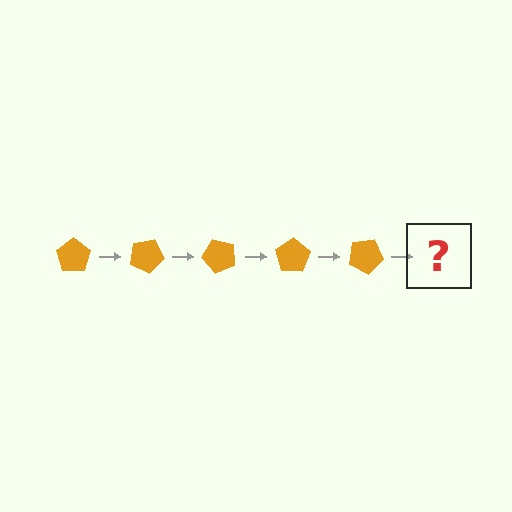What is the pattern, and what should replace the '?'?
The pattern is that the pentagon rotates 25 degrees each step. The '?' should be an orange pentagon rotated 125 degrees.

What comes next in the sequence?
The next element should be an orange pentagon rotated 125 degrees.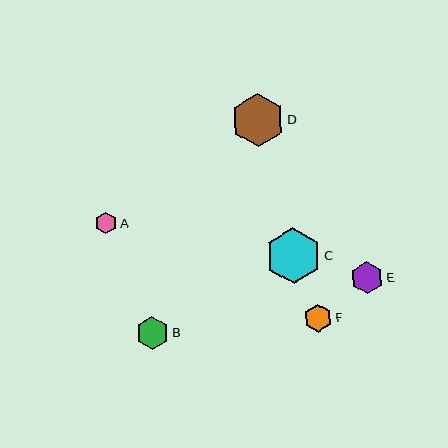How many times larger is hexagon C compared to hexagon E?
Hexagon C is approximately 1.7 times the size of hexagon E.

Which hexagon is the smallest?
Hexagon A is the smallest with a size of approximately 22 pixels.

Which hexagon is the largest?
Hexagon C is the largest with a size of approximately 56 pixels.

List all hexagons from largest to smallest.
From largest to smallest: C, D, B, E, F, A.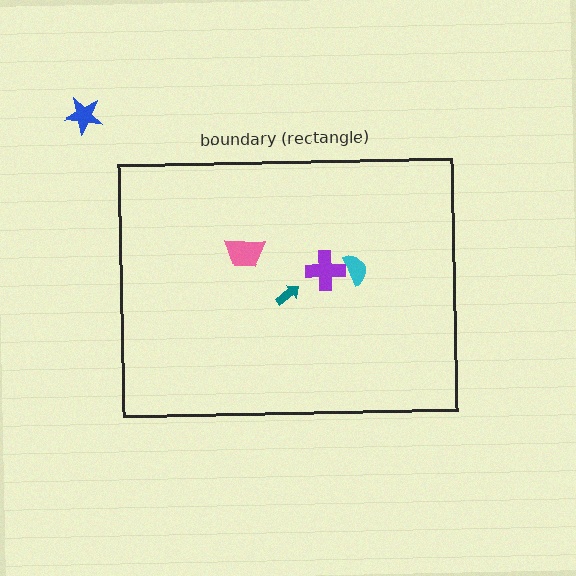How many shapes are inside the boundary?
4 inside, 1 outside.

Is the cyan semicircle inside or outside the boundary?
Inside.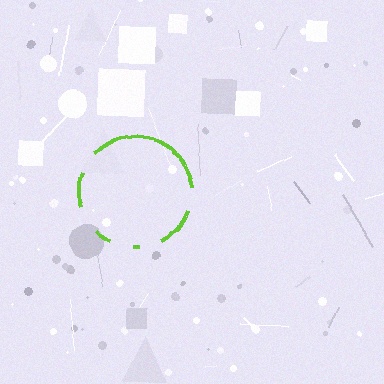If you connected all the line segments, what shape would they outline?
They would outline a circle.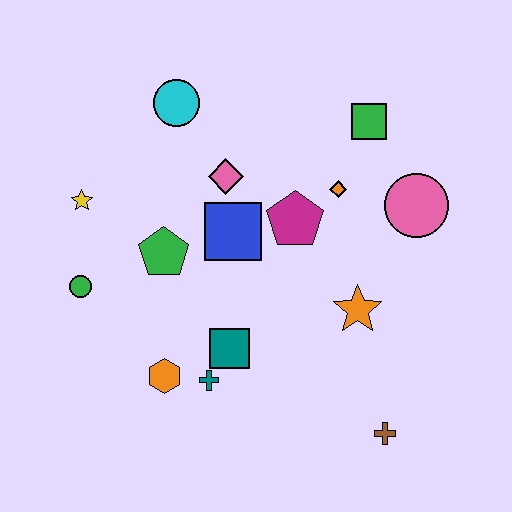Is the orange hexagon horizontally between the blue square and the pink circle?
No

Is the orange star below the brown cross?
No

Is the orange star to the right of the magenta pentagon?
Yes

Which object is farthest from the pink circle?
The green circle is farthest from the pink circle.